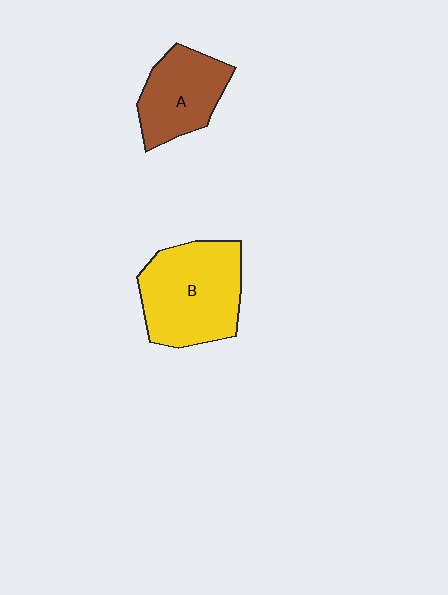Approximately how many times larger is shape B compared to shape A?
Approximately 1.5 times.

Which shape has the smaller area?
Shape A (brown).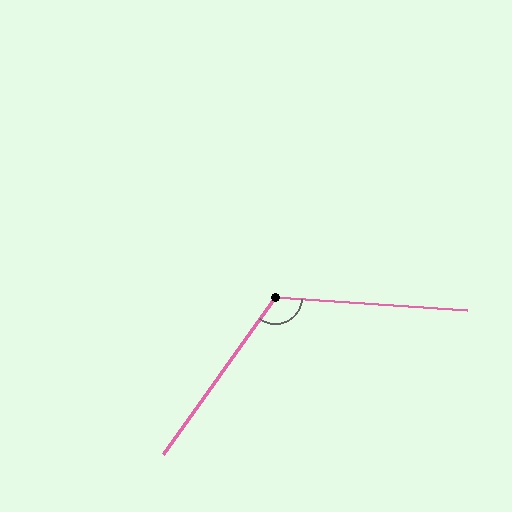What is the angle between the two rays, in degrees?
Approximately 122 degrees.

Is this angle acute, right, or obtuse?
It is obtuse.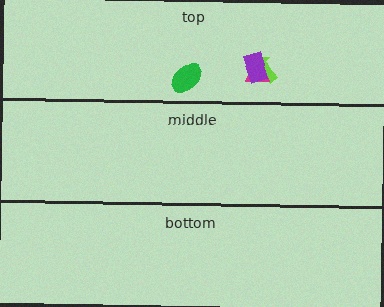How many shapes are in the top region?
4.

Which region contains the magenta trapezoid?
The top region.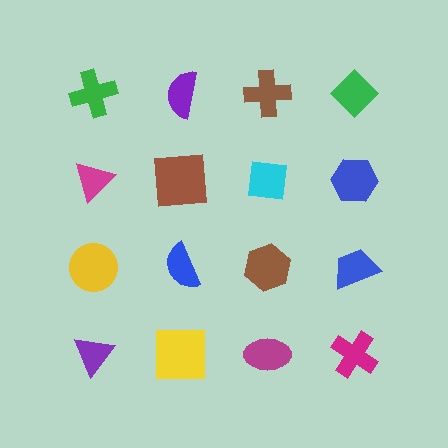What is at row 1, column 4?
A green diamond.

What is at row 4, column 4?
A magenta cross.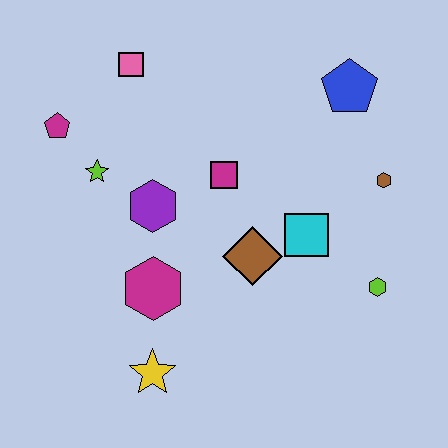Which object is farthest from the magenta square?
The yellow star is farthest from the magenta square.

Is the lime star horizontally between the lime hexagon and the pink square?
No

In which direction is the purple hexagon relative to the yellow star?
The purple hexagon is above the yellow star.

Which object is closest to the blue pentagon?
The brown hexagon is closest to the blue pentagon.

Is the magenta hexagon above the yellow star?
Yes